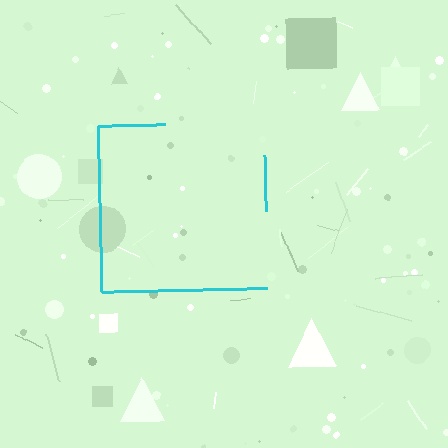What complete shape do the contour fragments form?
The contour fragments form a square.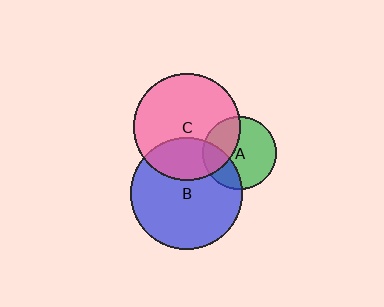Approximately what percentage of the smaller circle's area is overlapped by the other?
Approximately 35%.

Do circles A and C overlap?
Yes.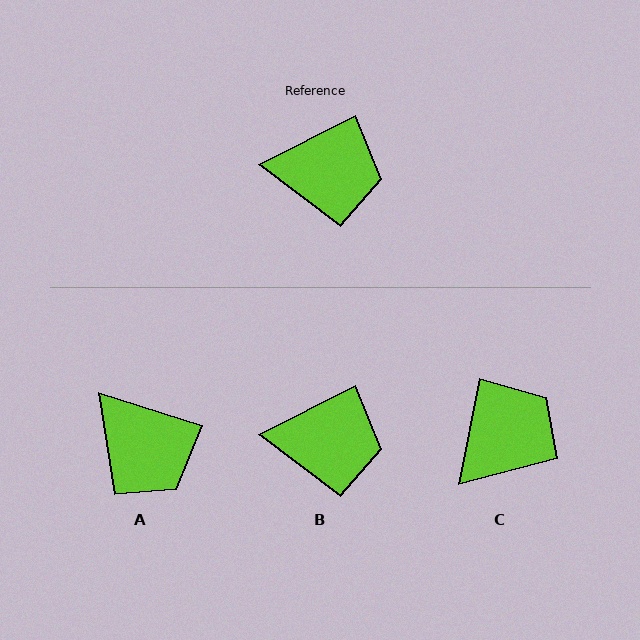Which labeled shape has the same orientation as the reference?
B.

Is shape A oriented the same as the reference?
No, it is off by about 44 degrees.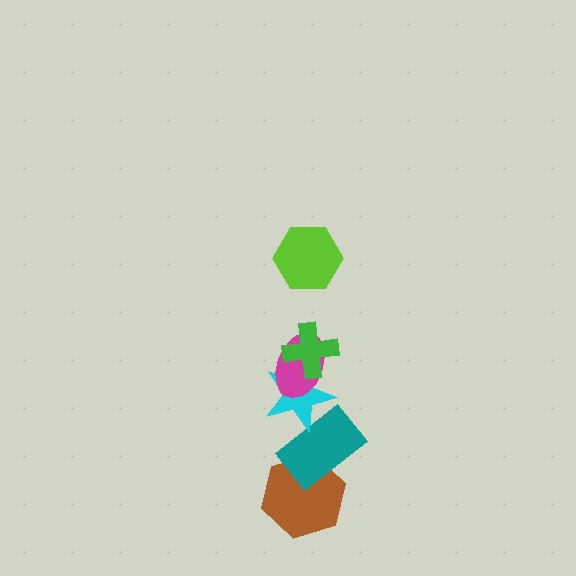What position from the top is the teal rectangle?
The teal rectangle is 5th from the top.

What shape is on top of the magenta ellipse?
The green cross is on top of the magenta ellipse.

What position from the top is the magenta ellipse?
The magenta ellipse is 3rd from the top.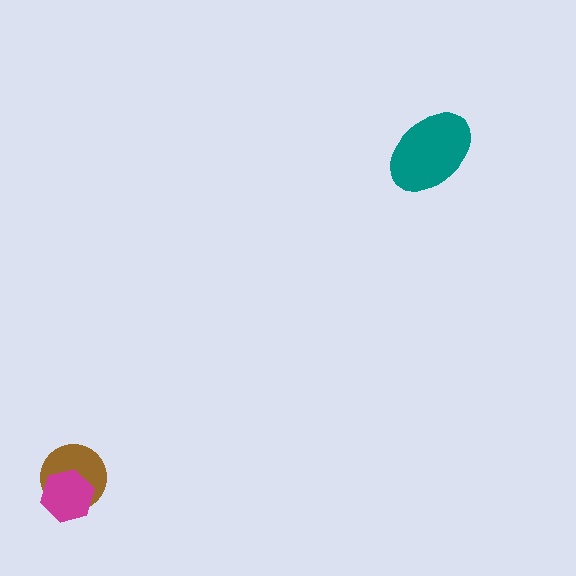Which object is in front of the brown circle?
The magenta hexagon is in front of the brown circle.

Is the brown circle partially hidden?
Yes, it is partially covered by another shape.